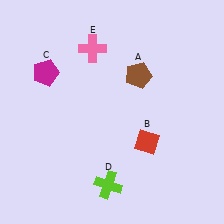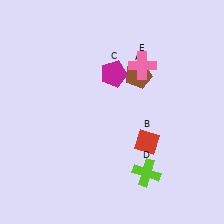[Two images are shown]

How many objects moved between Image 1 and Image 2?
3 objects moved between the two images.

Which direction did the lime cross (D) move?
The lime cross (D) moved right.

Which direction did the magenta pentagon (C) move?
The magenta pentagon (C) moved right.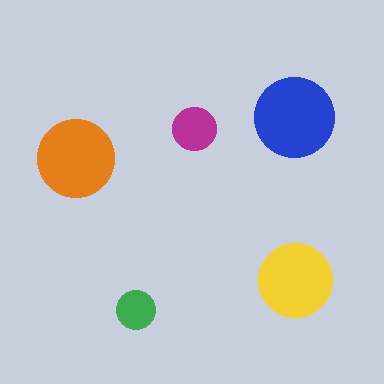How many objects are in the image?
There are 5 objects in the image.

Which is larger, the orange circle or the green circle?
The orange one.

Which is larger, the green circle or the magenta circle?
The magenta one.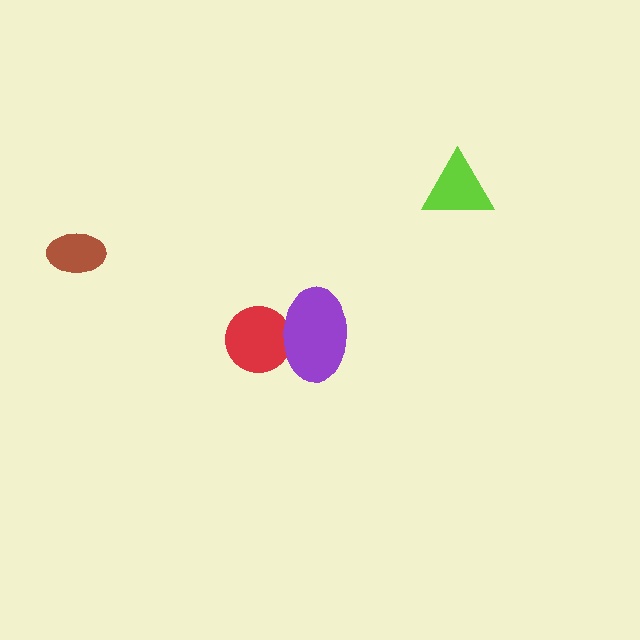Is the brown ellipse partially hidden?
No, no other shape covers it.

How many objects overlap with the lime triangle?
0 objects overlap with the lime triangle.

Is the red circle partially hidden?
Yes, it is partially covered by another shape.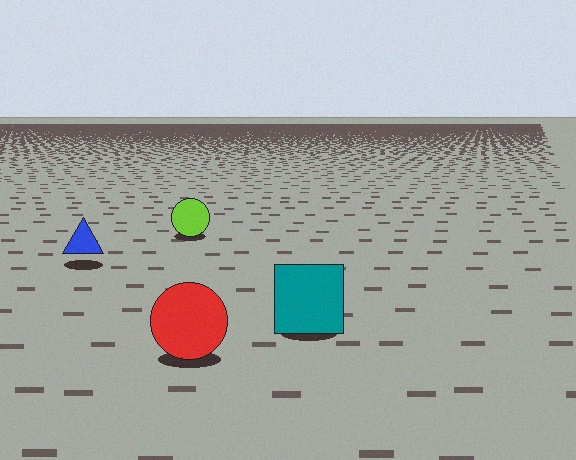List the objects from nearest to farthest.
From nearest to farthest: the red circle, the teal square, the blue triangle, the lime circle.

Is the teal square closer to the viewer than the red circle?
No. The red circle is closer — you can tell from the texture gradient: the ground texture is coarser near it.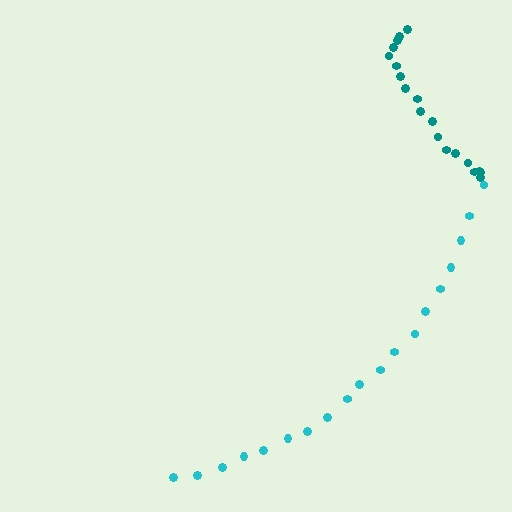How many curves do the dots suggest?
There are 2 distinct paths.